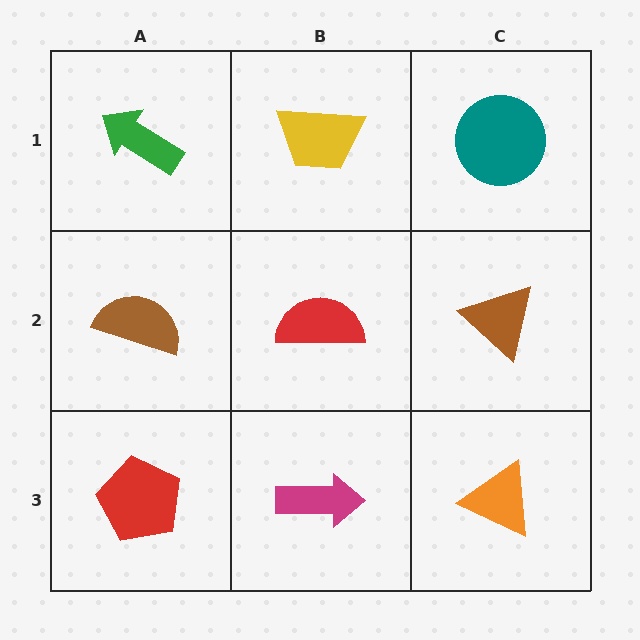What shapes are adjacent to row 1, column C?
A brown triangle (row 2, column C), a yellow trapezoid (row 1, column B).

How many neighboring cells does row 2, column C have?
3.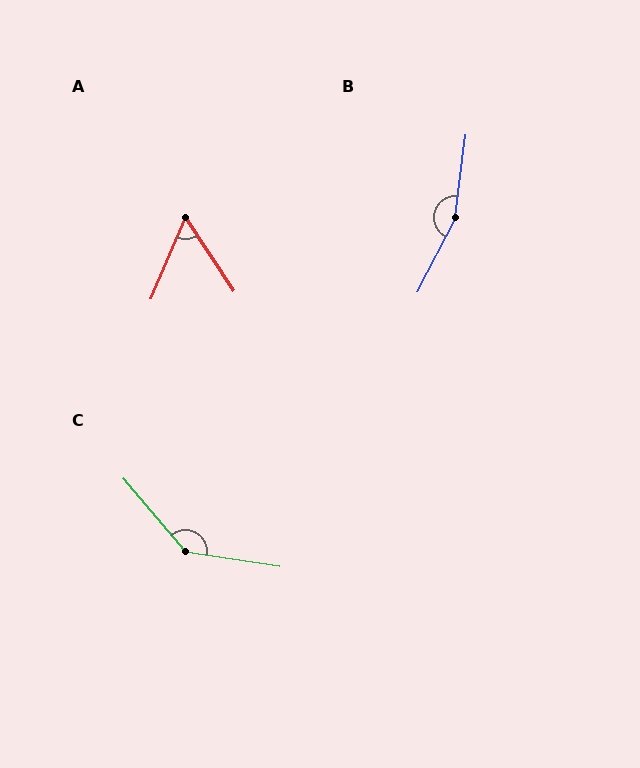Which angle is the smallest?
A, at approximately 56 degrees.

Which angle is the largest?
B, at approximately 160 degrees.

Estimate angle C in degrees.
Approximately 138 degrees.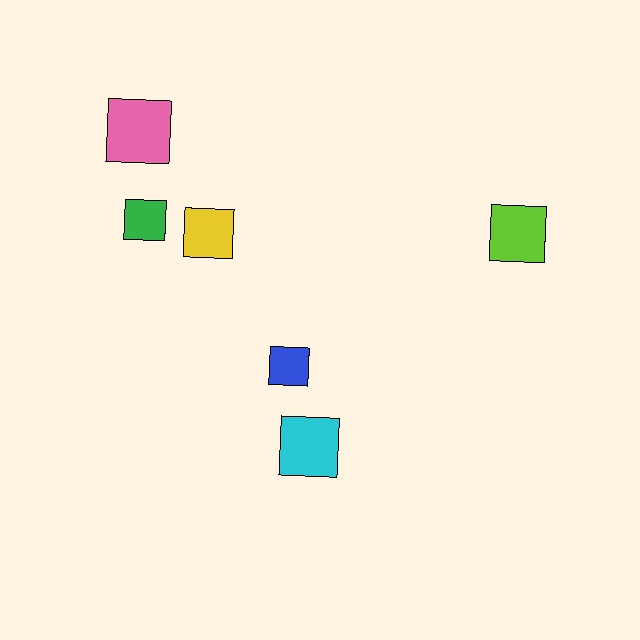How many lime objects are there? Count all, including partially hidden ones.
There is 1 lime object.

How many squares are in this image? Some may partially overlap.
There are 6 squares.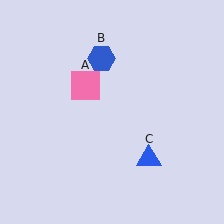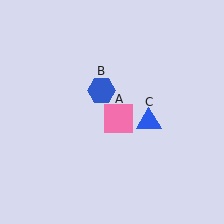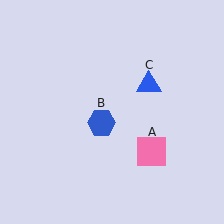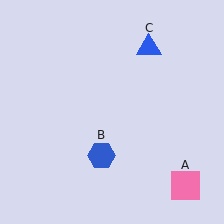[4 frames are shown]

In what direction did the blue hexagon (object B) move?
The blue hexagon (object B) moved down.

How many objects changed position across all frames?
3 objects changed position: pink square (object A), blue hexagon (object B), blue triangle (object C).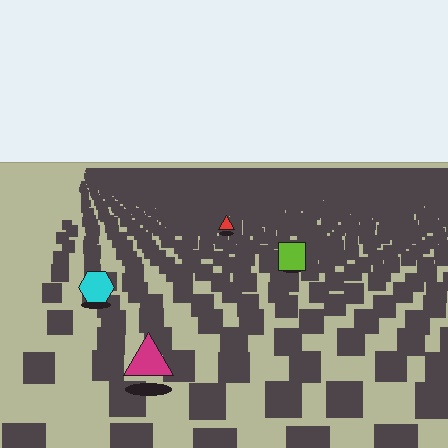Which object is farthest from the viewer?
The red triangle is farthest from the viewer. It appears smaller and the ground texture around it is denser.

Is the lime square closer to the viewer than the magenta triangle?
No. The magenta triangle is closer — you can tell from the texture gradient: the ground texture is coarser near it.